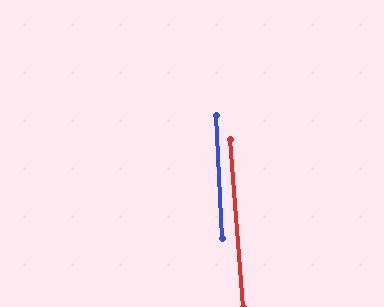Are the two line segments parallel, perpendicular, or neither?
Parallel — their directions differ by only 1.7°.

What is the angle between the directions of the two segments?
Approximately 2 degrees.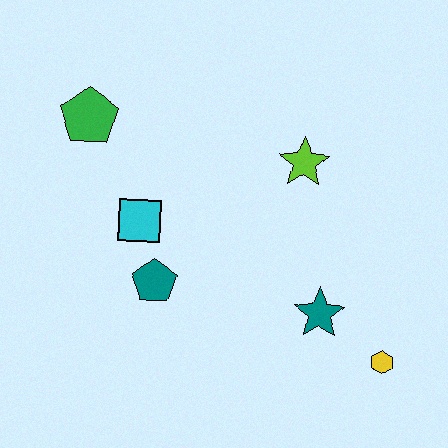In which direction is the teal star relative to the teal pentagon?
The teal star is to the right of the teal pentagon.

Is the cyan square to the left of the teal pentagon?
Yes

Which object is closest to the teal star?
The yellow hexagon is closest to the teal star.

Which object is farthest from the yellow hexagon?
The green pentagon is farthest from the yellow hexagon.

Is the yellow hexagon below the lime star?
Yes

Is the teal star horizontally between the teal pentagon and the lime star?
No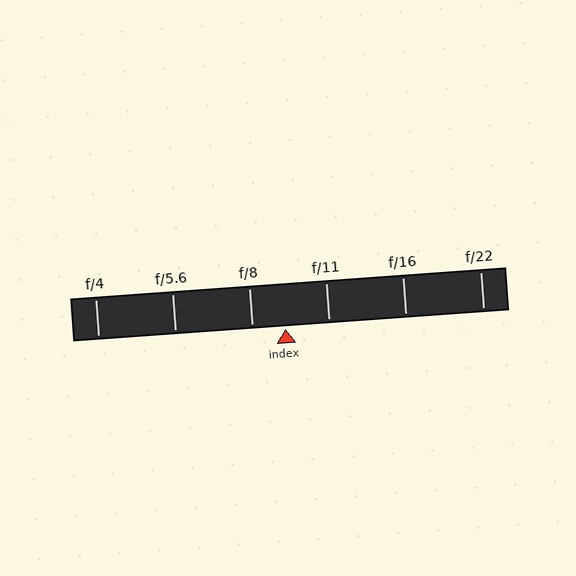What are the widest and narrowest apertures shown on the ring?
The widest aperture shown is f/4 and the narrowest is f/22.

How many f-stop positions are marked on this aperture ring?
There are 6 f-stop positions marked.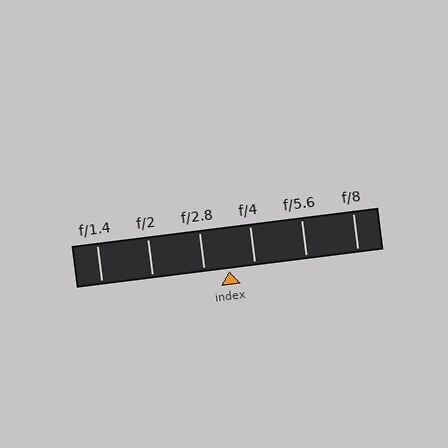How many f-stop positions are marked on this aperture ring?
There are 6 f-stop positions marked.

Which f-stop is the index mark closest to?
The index mark is closest to f/2.8.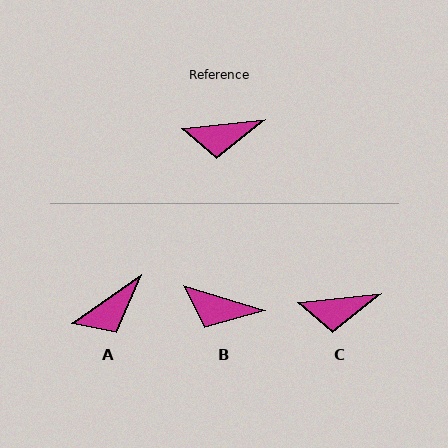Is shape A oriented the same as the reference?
No, it is off by about 29 degrees.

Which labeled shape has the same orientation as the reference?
C.